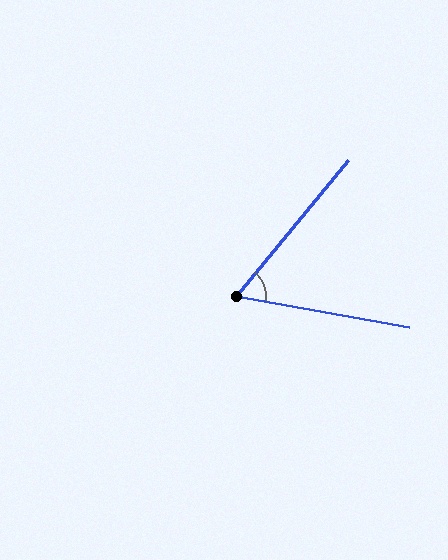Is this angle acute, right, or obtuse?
It is acute.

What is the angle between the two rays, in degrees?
Approximately 60 degrees.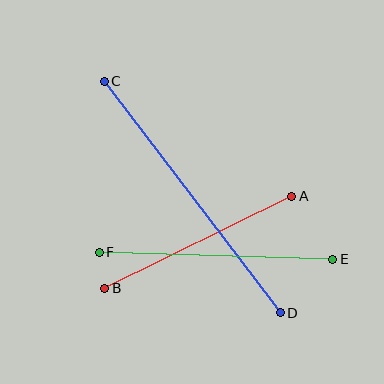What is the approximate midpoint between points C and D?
The midpoint is at approximately (192, 197) pixels.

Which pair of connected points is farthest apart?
Points C and D are farthest apart.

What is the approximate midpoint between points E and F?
The midpoint is at approximately (216, 256) pixels.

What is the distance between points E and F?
The distance is approximately 234 pixels.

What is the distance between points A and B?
The distance is approximately 208 pixels.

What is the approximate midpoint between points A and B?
The midpoint is at approximately (198, 242) pixels.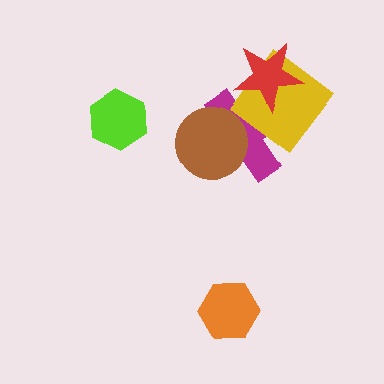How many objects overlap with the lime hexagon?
0 objects overlap with the lime hexagon.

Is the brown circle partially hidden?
No, no other shape covers it.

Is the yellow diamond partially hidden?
Yes, it is partially covered by another shape.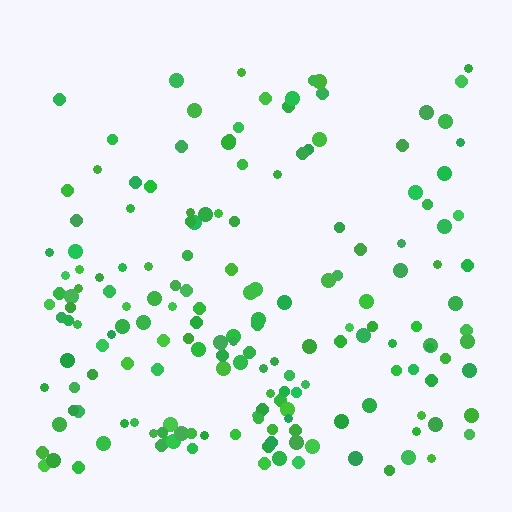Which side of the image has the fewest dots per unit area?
The top.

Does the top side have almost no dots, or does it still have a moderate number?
Still a moderate number, just noticeably fewer than the bottom.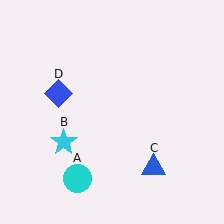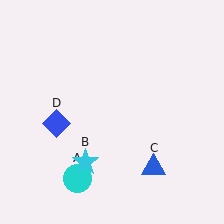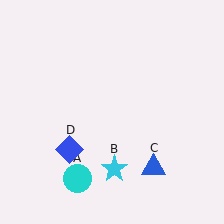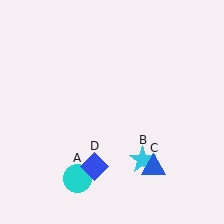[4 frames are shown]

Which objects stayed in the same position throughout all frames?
Cyan circle (object A) and blue triangle (object C) remained stationary.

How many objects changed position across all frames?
2 objects changed position: cyan star (object B), blue diamond (object D).